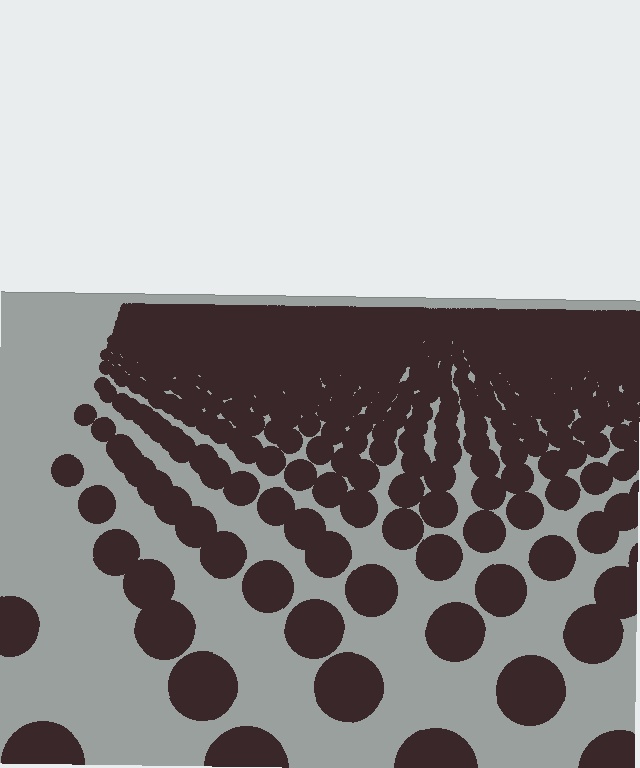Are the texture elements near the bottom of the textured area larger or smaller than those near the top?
Larger. Near the bottom, elements are closer to the viewer and appear at a bigger on-screen size.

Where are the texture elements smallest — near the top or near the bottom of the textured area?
Near the top.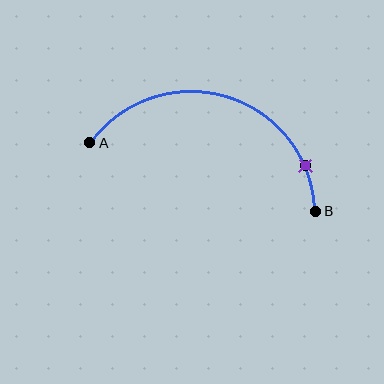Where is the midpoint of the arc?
The arc midpoint is the point on the curve farthest from the straight line joining A and B. It sits above that line.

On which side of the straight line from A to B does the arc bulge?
The arc bulges above the straight line connecting A and B.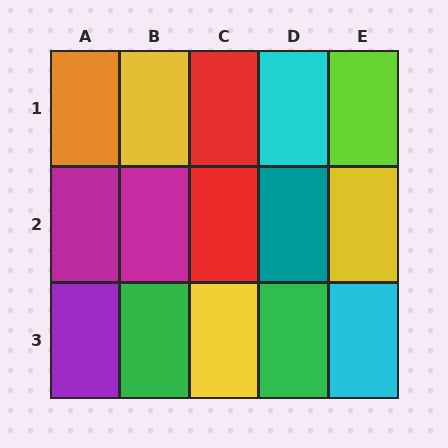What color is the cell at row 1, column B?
Yellow.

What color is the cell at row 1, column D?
Cyan.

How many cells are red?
2 cells are red.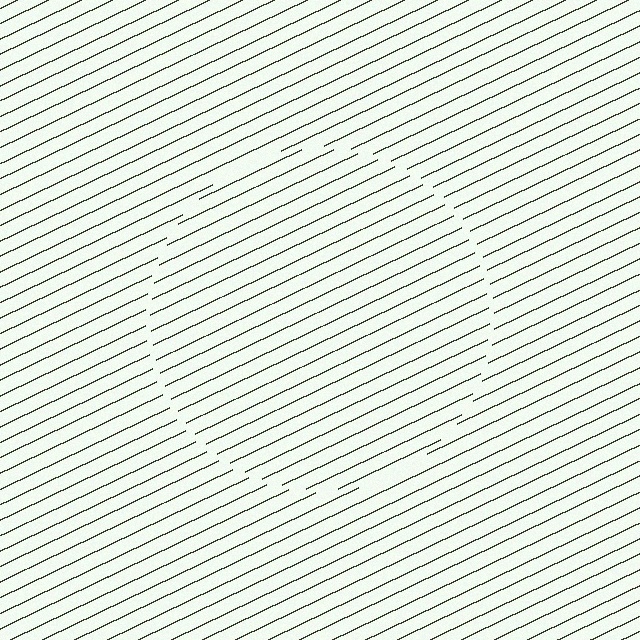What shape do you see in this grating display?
An illusory circle. The interior of the shape contains the same grating, shifted by half a period — the contour is defined by the phase discontinuity where line-ends from the inner and outer gratings abut.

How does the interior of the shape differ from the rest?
The interior of the shape contains the same grating, shifted by half a period — the contour is defined by the phase discontinuity where line-ends from the inner and outer gratings abut.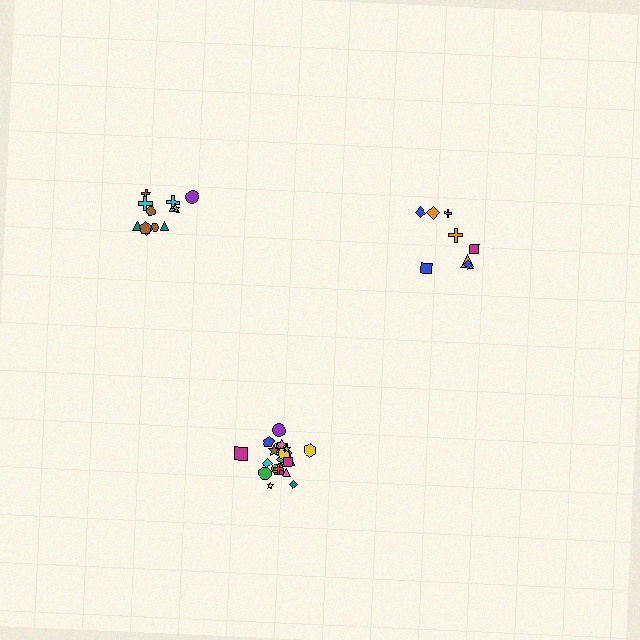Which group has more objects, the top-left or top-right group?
The top-left group.